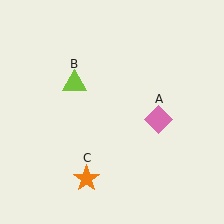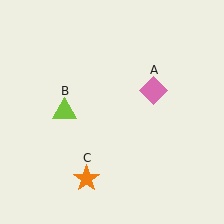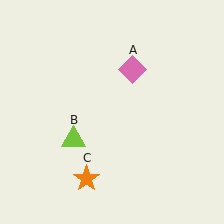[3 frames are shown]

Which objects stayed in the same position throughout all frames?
Orange star (object C) remained stationary.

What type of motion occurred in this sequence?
The pink diamond (object A), lime triangle (object B) rotated counterclockwise around the center of the scene.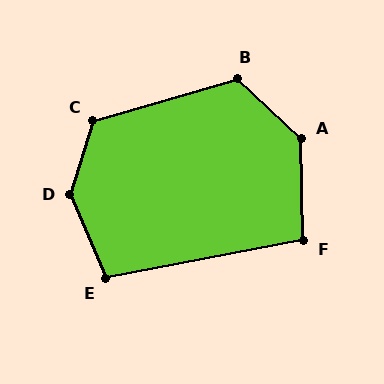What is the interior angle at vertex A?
Approximately 134 degrees (obtuse).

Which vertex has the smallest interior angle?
F, at approximately 100 degrees.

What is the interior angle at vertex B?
Approximately 121 degrees (obtuse).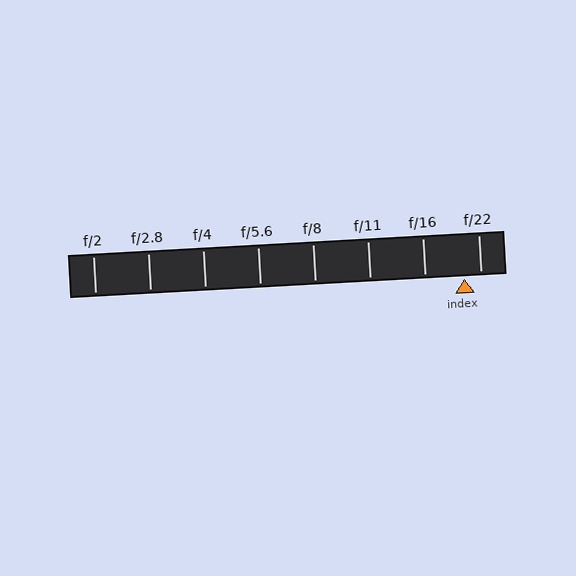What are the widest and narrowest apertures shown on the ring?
The widest aperture shown is f/2 and the narrowest is f/22.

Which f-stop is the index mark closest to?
The index mark is closest to f/22.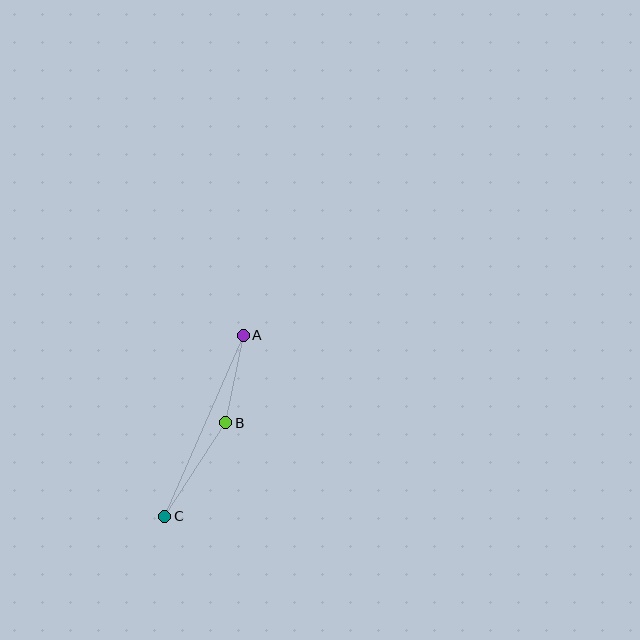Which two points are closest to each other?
Points A and B are closest to each other.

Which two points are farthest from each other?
Points A and C are farthest from each other.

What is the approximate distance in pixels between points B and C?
The distance between B and C is approximately 112 pixels.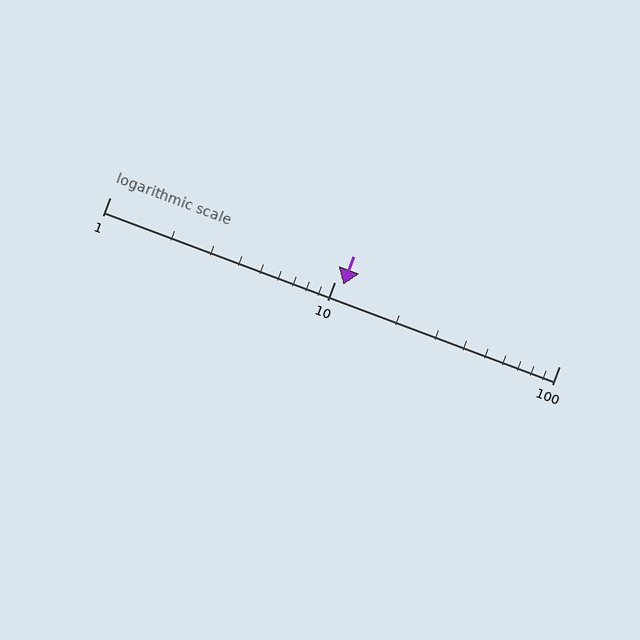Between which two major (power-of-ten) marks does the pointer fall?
The pointer is between 10 and 100.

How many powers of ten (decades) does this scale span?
The scale spans 2 decades, from 1 to 100.